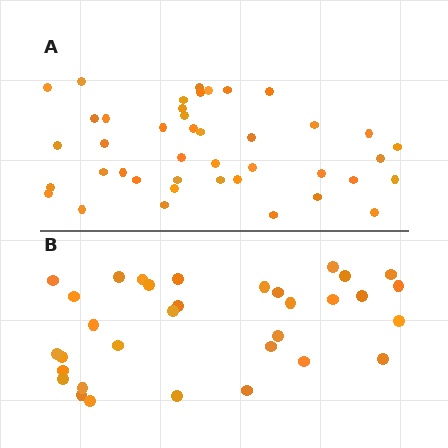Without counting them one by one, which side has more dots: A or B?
Region A (the top region) has more dots.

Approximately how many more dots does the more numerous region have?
Region A has roughly 8 or so more dots than region B.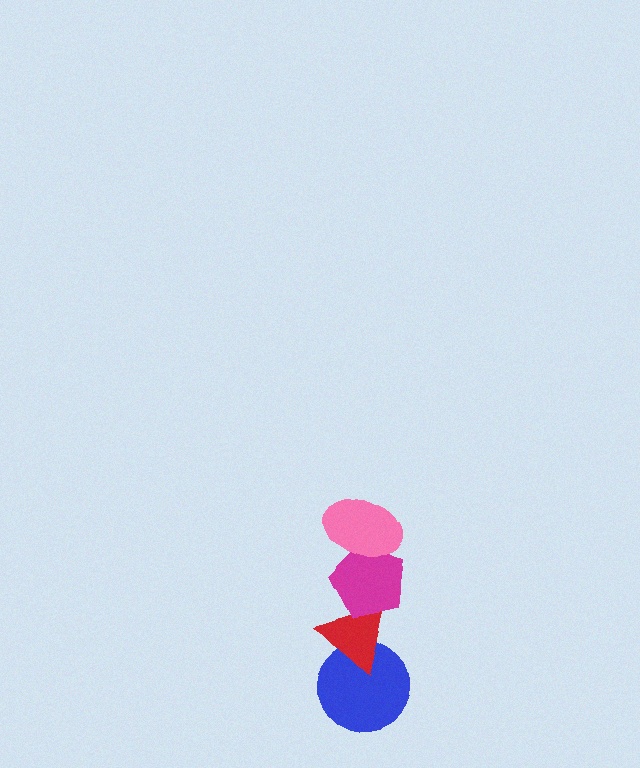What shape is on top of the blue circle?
The red triangle is on top of the blue circle.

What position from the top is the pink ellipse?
The pink ellipse is 1st from the top.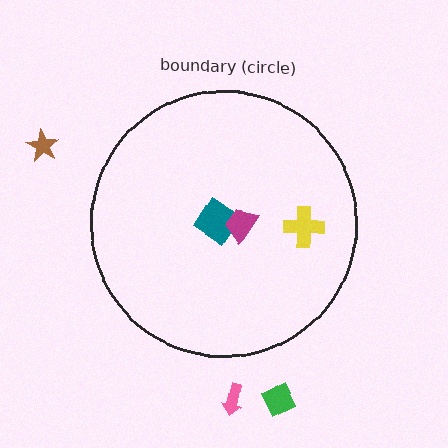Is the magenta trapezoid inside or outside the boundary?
Inside.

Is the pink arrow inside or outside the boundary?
Outside.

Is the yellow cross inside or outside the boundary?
Inside.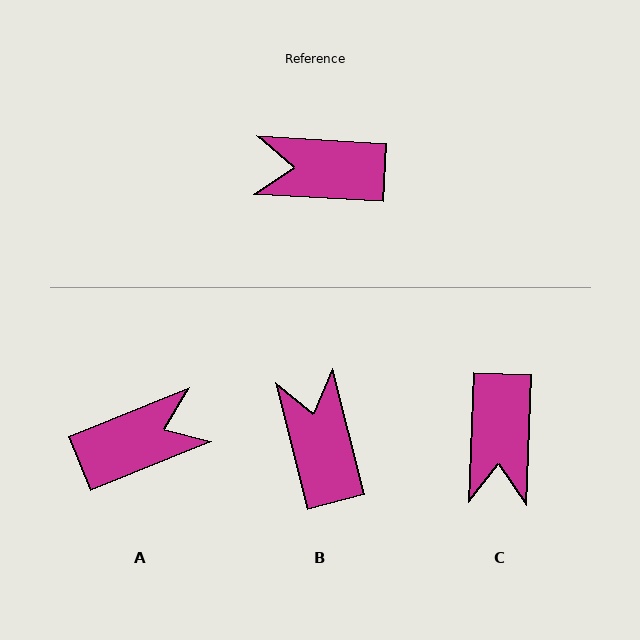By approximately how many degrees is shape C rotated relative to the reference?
Approximately 91 degrees counter-clockwise.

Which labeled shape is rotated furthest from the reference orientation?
A, about 155 degrees away.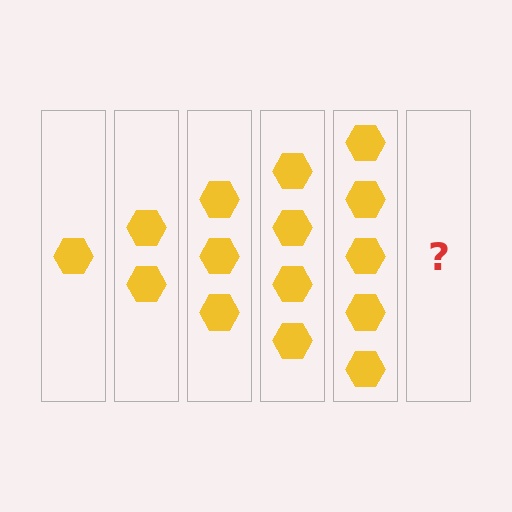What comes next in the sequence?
The next element should be 6 hexagons.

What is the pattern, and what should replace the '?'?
The pattern is that each step adds one more hexagon. The '?' should be 6 hexagons.